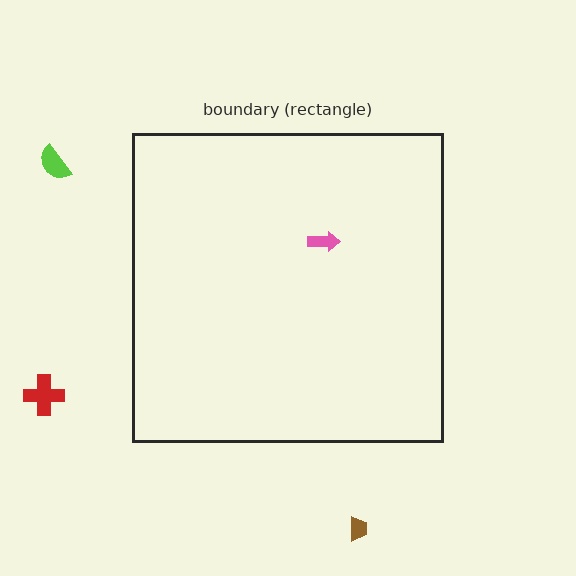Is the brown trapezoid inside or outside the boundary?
Outside.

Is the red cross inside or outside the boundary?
Outside.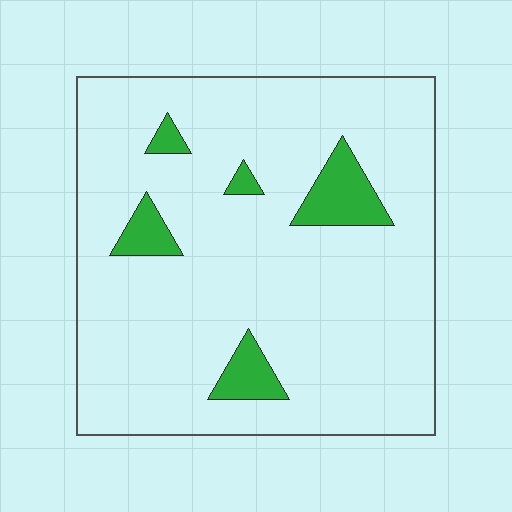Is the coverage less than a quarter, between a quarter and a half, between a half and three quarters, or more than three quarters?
Less than a quarter.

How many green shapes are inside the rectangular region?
5.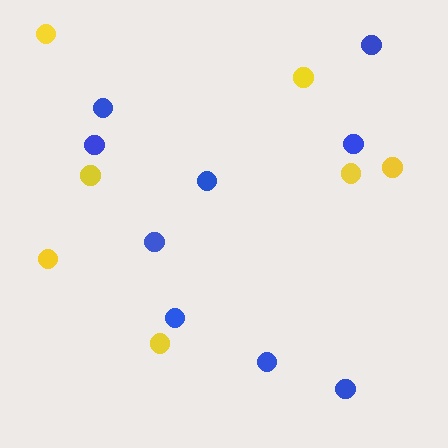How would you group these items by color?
There are 2 groups: one group of blue circles (9) and one group of yellow circles (7).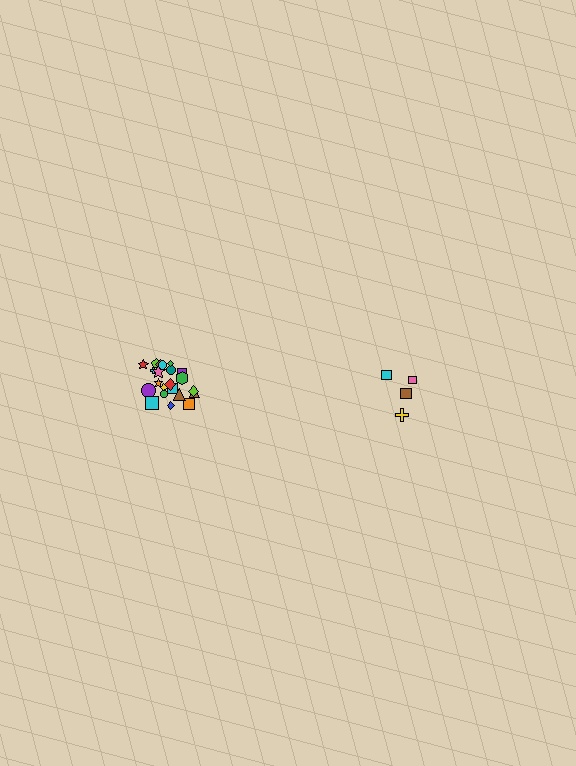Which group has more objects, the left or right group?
The left group.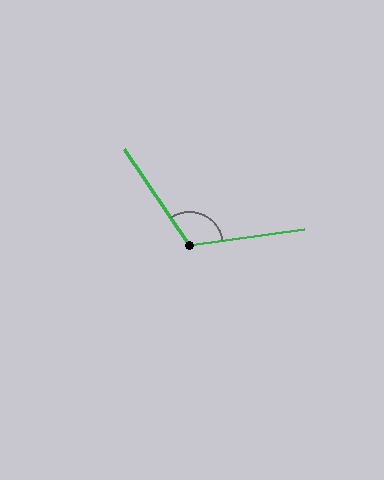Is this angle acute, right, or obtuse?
It is obtuse.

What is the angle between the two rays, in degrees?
Approximately 116 degrees.